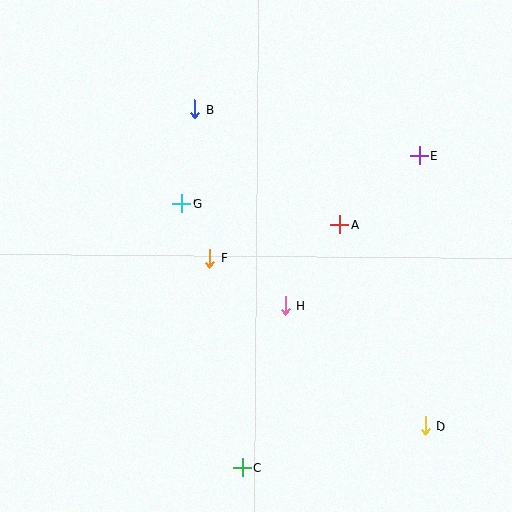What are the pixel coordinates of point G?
Point G is at (182, 204).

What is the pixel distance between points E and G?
The distance between E and G is 242 pixels.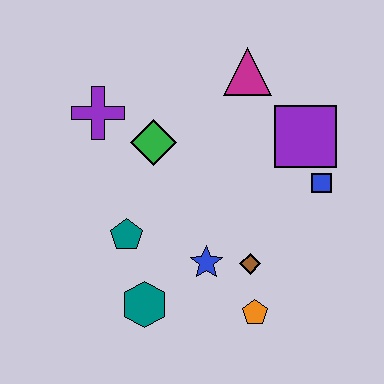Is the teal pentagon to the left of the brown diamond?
Yes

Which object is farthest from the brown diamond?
The purple cross is farthest from the brown diamond.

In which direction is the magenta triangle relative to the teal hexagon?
The magenta triangle is above the teal hexagon.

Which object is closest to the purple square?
The blue square is closest to the purple square.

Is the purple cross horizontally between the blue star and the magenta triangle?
No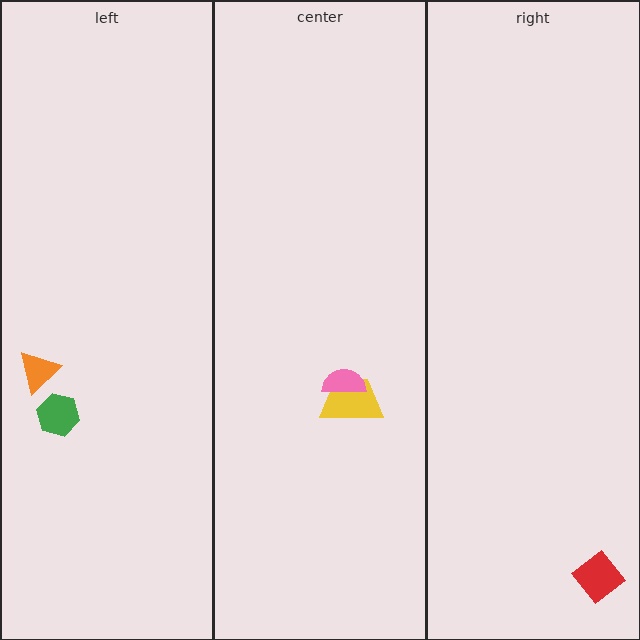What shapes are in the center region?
The yellow trapezoid, the pink semicircle.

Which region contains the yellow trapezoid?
The center region.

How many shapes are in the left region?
2.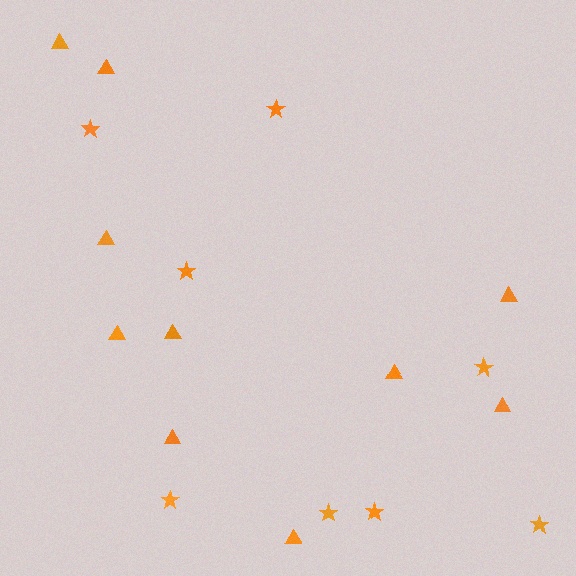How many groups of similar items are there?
There are 2 groups: one group of stars (8) and one group of triangles (10).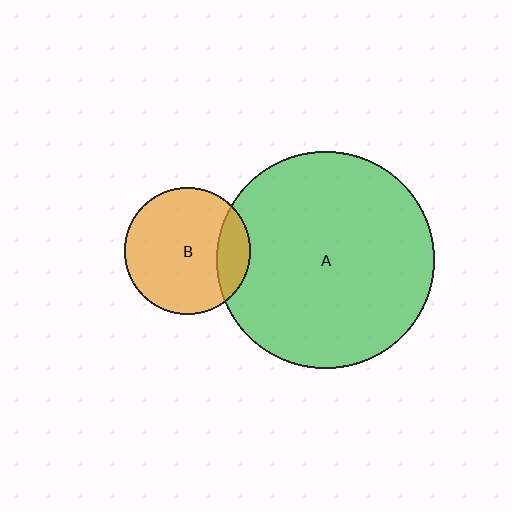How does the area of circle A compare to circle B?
Approximately 3.0 times.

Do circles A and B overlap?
Yes.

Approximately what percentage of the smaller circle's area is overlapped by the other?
Approximately 20%.